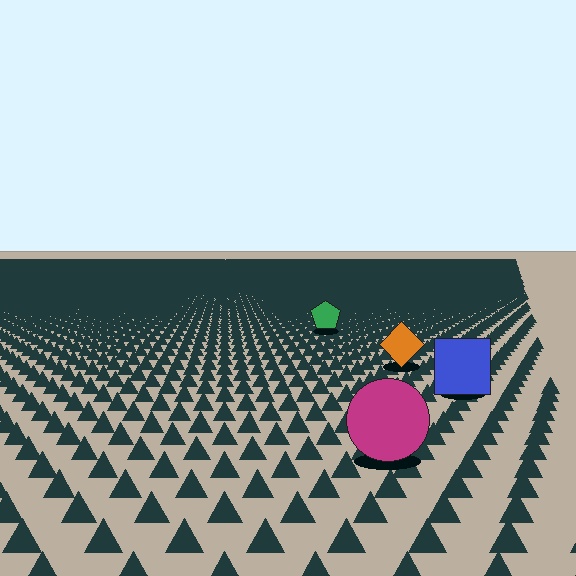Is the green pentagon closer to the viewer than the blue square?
No. The blue square is closer — you can tell from the texture gradient: the ground texture is coarser near it.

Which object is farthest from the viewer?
The green pentagon is farthest from the viewer. It appears smaller and the ground texture around it is denser.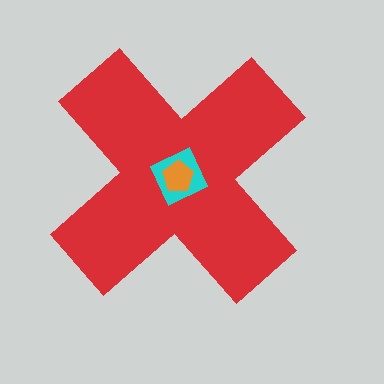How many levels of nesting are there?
3.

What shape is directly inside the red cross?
The cyan diamond.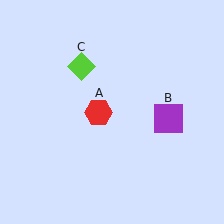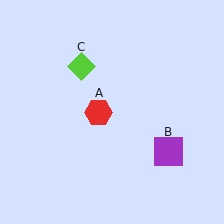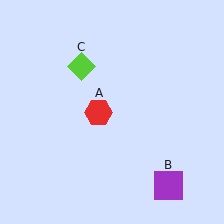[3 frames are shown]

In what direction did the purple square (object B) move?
The purple square (object B) moved down.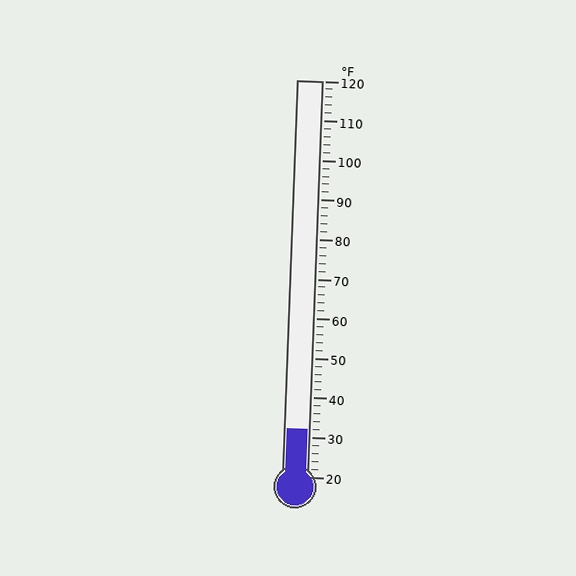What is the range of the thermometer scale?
The thermometer scale ranges from 20°F to 120°F.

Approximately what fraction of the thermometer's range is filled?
The thermometer is filled to approximately 10% of its range.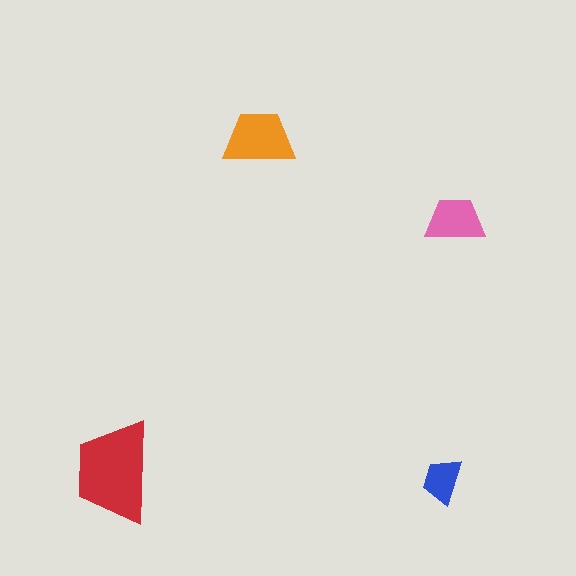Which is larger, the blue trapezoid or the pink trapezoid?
The pink one.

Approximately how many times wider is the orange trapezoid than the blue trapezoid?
About 1.5 times wider.